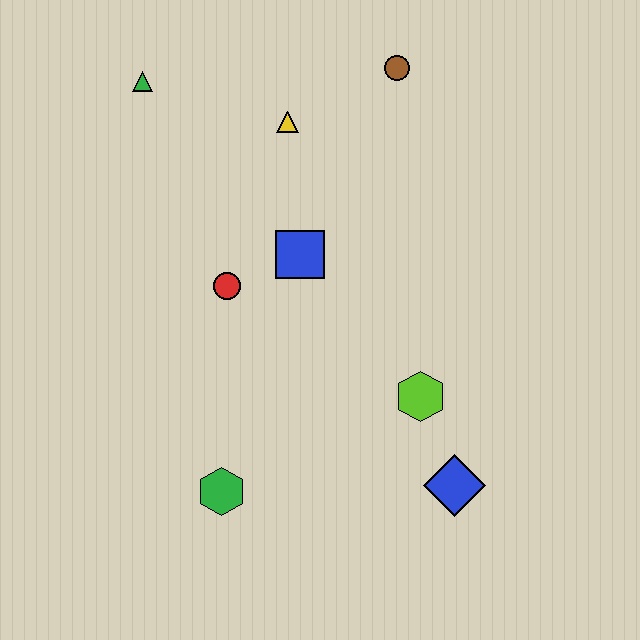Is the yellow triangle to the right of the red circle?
Yes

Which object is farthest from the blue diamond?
The green triangle is farthest from the blue diamond.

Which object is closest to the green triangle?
The yellow triangle is closest to the green triangle.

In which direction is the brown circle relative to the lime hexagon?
The brown circle is above the lime hexagon.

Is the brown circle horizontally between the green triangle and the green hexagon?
No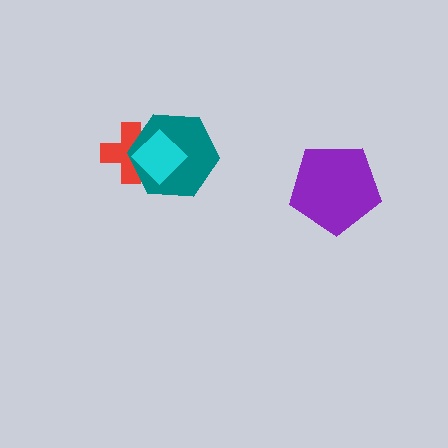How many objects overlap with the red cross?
2 objects overlap with the red cross.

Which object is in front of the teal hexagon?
The cyan diamond is in front of the teal hexagon.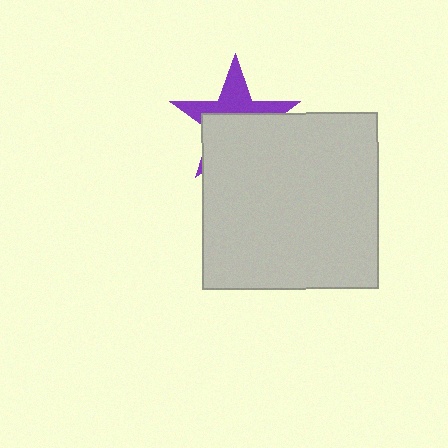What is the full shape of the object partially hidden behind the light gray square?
The partially hidden object is a purple star.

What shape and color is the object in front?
The object in front is a light gray square.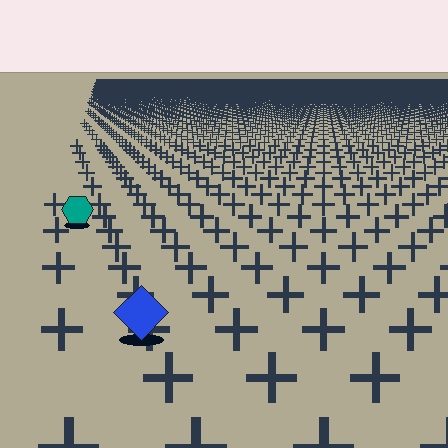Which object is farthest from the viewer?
The teal hexagon is farthest from the viewer. It appears smaller and the ground texture around it is denser.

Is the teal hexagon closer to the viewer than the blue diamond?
No. The blue diamond is closer — you can tell from the texture gradient: the ground texture is coarser near it.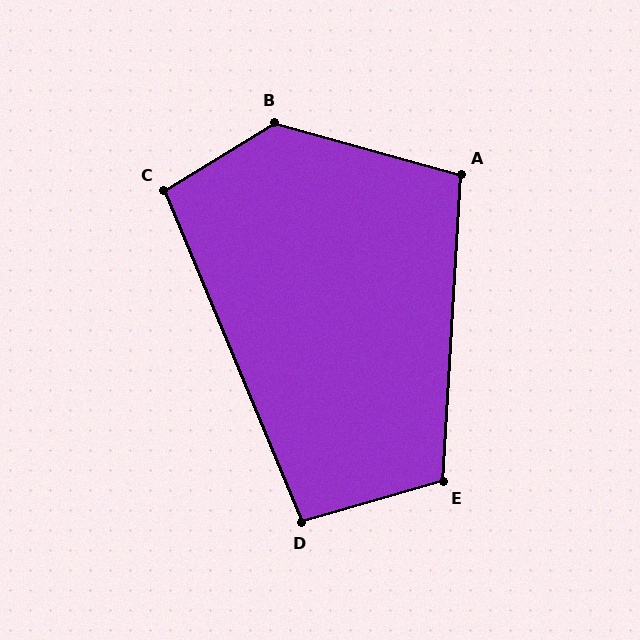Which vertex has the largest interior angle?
B, at approximately 133 degrees.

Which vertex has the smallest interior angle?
D, at approximately 96 degrees.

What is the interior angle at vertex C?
Approximately 99 degrees (obtuse).